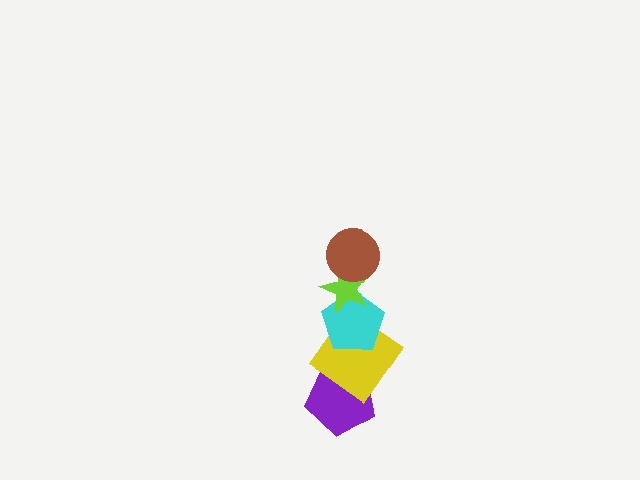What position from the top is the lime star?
The lime star is 2nd from the top.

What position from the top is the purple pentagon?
The purple pentagon is 5th from the top.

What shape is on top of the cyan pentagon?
The lime star is on top of the cyan pentagon.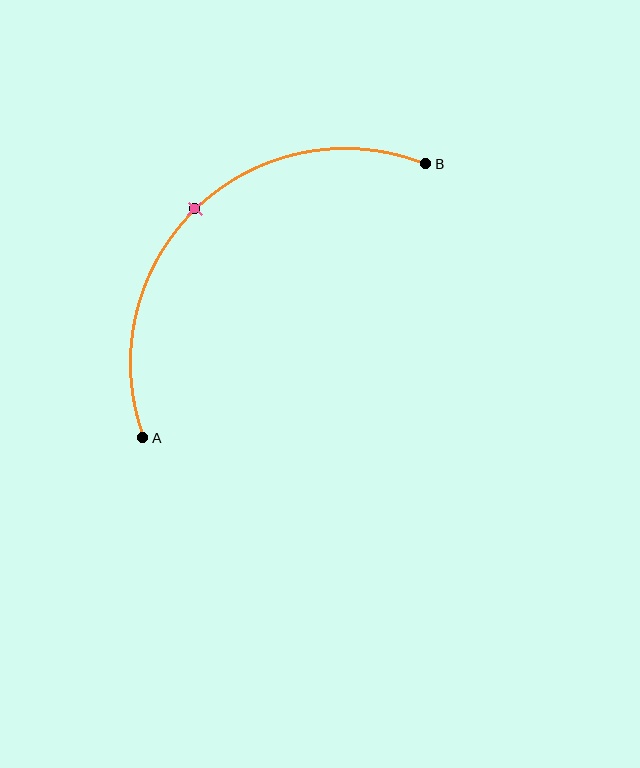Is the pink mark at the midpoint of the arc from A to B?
Yes. The pink mark lies on the arc at equal arc-length from both A and B — it is the arc midpoint.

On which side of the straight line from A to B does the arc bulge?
The arc bulges above and to the left of the straight line connecting A and B.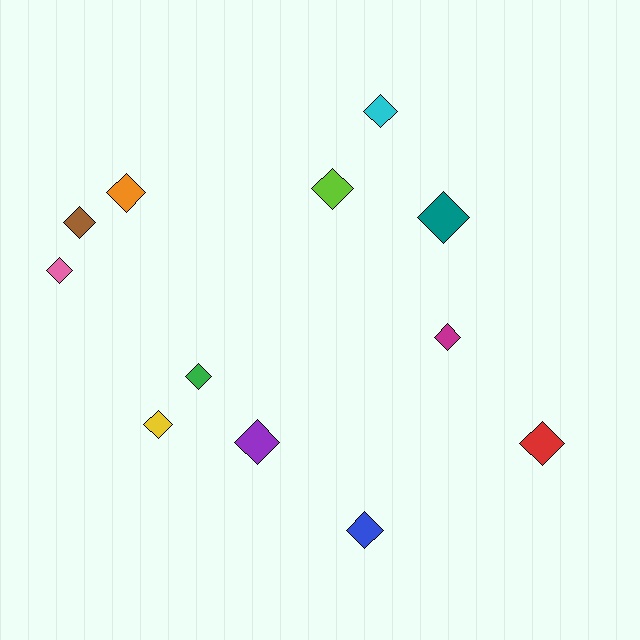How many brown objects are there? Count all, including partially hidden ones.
There is 1 brown object.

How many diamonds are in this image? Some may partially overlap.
There are 12 diamonds.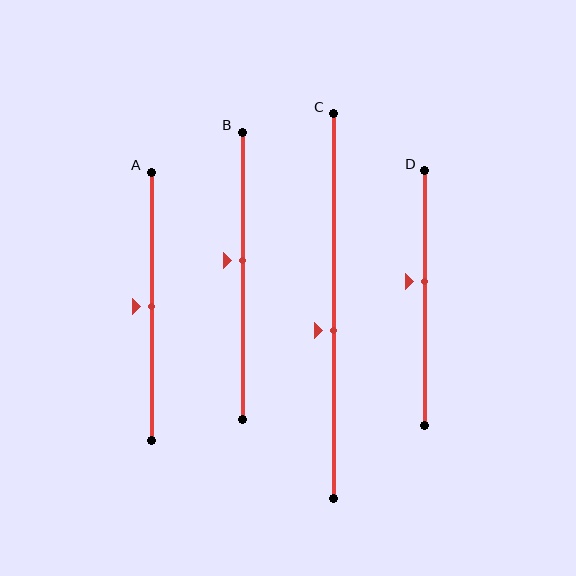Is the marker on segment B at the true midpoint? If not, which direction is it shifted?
No, the marker on segment B is shifted upward by about 5% of the segment length.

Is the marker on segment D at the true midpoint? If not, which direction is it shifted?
No, the marker on segment D is shifted upward by about 6% of the segment length.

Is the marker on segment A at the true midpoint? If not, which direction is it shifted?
Yes, the marker on segment A is at the true midpoint.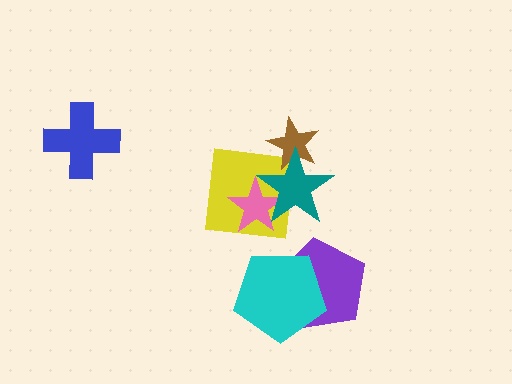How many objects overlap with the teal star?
3 objects overlap with the teal star.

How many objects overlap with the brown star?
1 object overlaps with the brown star.